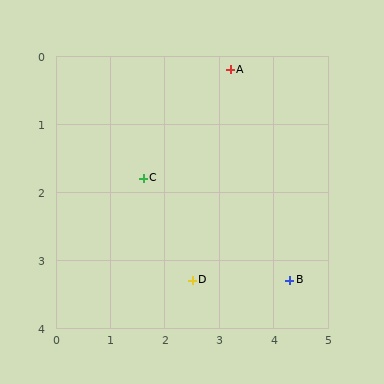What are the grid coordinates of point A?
Point A is at approximately (3.2, 0.2).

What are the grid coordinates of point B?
Point B is at approximately (4.3, 3.3).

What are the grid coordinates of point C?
Point C is at approximately (1.6, 1.8).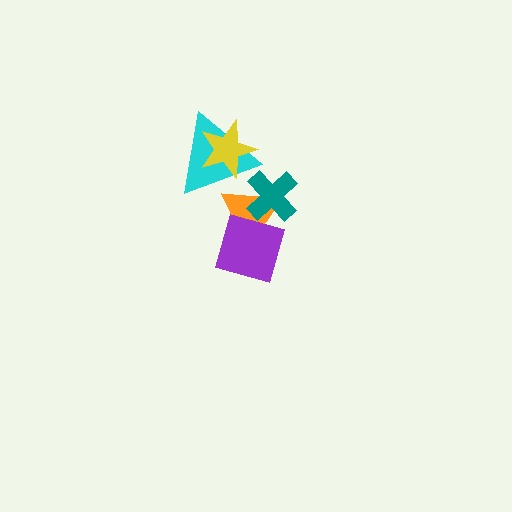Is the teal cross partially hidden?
No, no other shape covers it.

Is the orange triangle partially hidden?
Yes, it is partially covered by another shape.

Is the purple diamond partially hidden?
Yes, it is partially covered by another shape.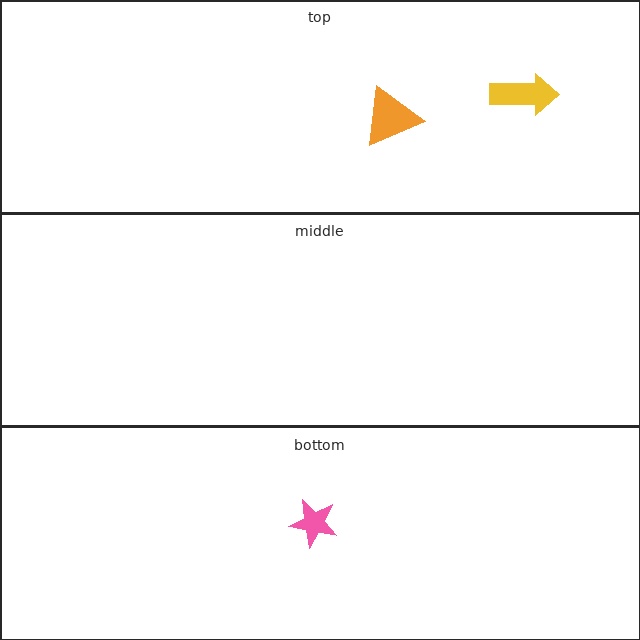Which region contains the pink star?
The bottom region.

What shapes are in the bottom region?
The pink star.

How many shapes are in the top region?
2.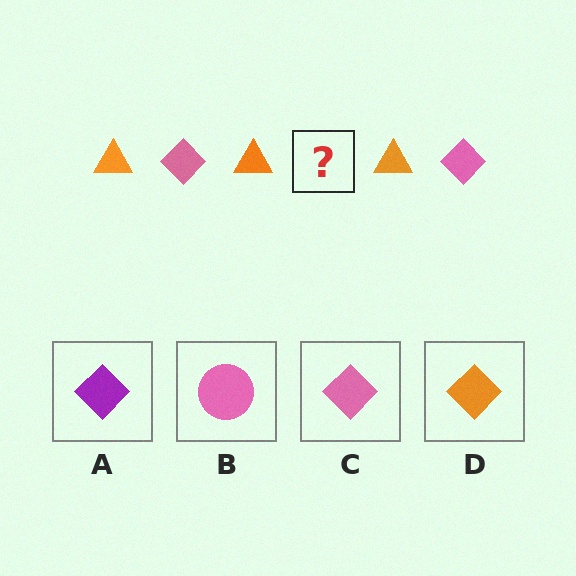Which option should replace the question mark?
Option C.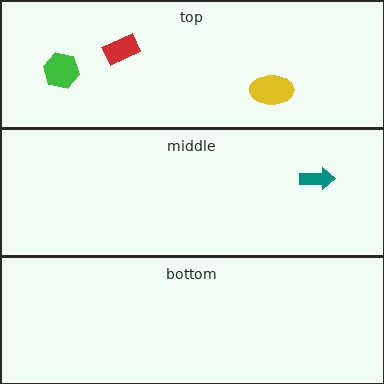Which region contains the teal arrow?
The middle region.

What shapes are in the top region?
The yellow ellipse, the red rectangle, the green hexagon.